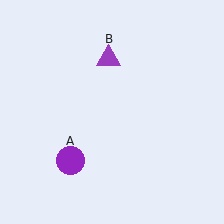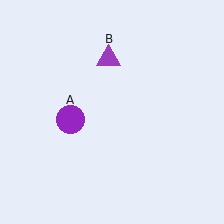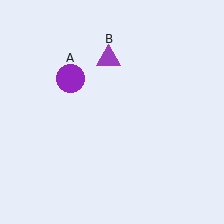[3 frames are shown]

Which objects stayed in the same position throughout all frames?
Purple triangle (object B) remained stationary.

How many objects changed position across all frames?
1 object changed position: purple circle (object A).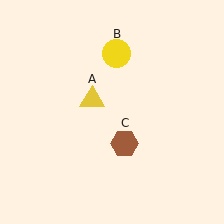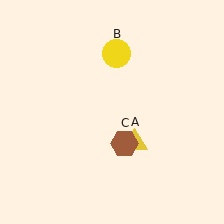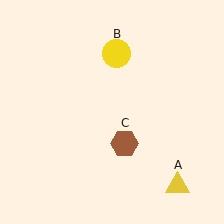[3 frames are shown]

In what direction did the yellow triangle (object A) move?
The yellow triangle (object A) moved down and to the right.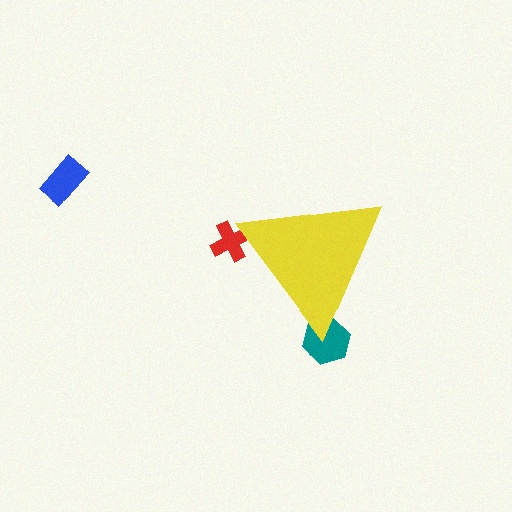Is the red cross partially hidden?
Yes, the red cross is partially hidden behind the yellow triangle.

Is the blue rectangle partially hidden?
No, the blue rectangle is fully visible.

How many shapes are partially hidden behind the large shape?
2 shapes are partially hidden.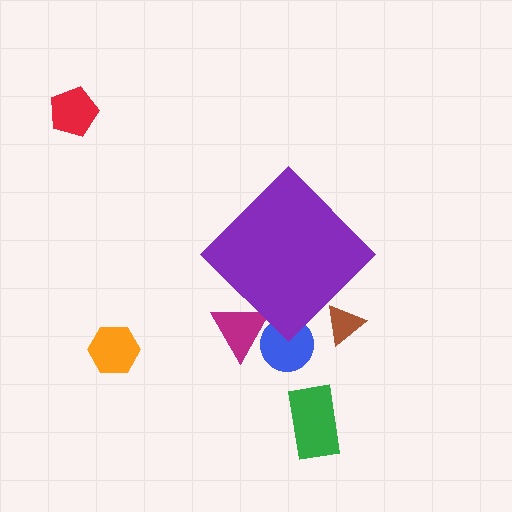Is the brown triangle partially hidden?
Yes, the brown triangle is partially hidden behind the purple diamond.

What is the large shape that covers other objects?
A purple diamond.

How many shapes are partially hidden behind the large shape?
3 shapes are partially hidden.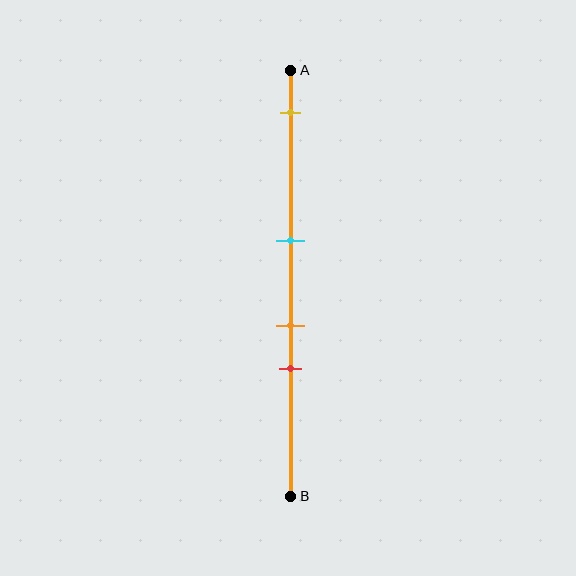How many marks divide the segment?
There are 4 marks dividing the segment.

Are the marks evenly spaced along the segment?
No, the marks are not evenly spaced.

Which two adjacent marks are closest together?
The orange and red marks are the closest adjacent pair.